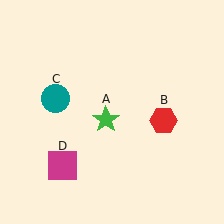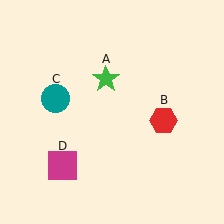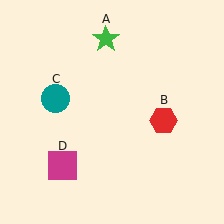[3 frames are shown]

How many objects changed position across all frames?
1 object changed position: green star (object A).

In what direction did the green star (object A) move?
The green star (object A) moved up.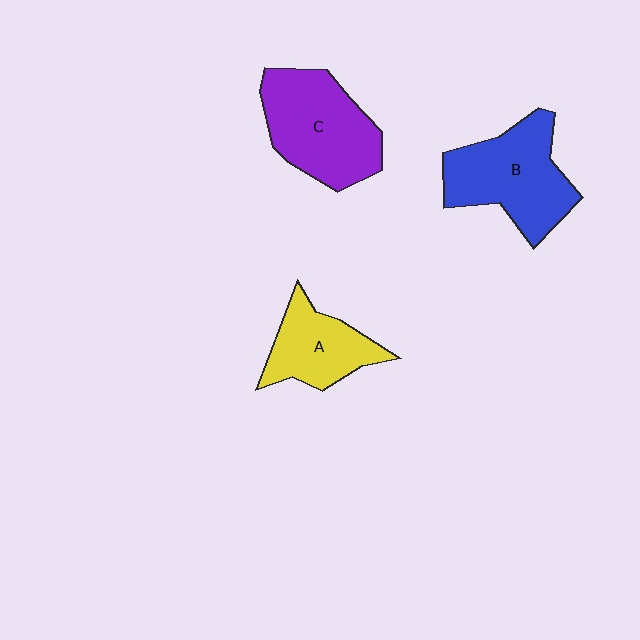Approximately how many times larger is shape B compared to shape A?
Approximately 1.5 times.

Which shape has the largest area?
Shape C (purple).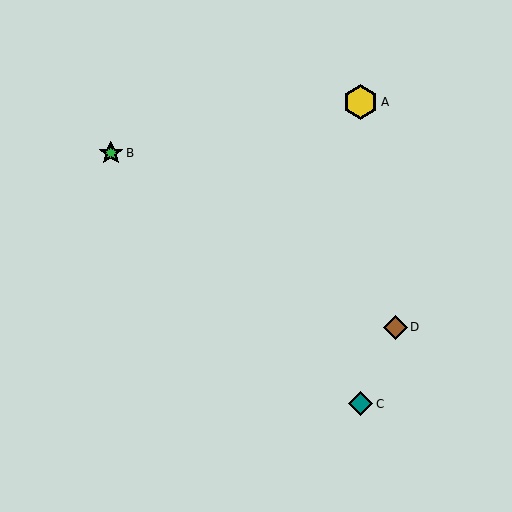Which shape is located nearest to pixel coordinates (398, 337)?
The brown diamond (labeled D) at (396, 327) is nearest to that location.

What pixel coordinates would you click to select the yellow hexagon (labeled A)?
Click at (360, 102) to select the yellow hexagon A.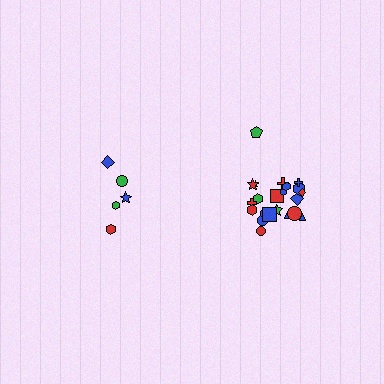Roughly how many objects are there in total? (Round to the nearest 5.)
Roughly 25 objects in total.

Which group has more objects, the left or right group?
The right group.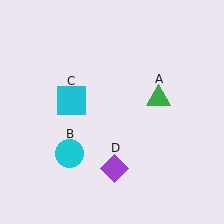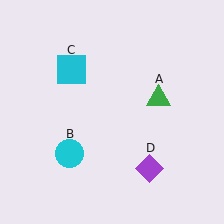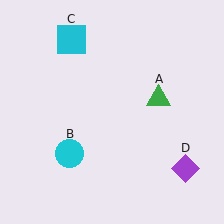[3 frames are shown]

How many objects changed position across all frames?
2 objects changed position: cyan square (object C), purple diamond (object D).